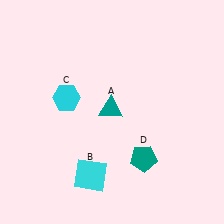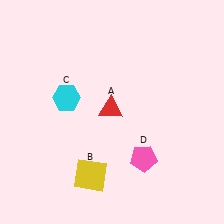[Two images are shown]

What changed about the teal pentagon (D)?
In Image 1, D is teal. In Image 2, it changed to pink.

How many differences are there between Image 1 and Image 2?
There are 3 differences between the two images.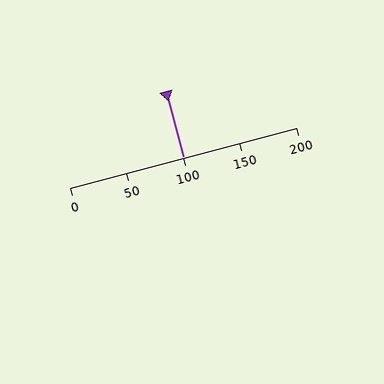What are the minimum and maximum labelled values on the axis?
The axis runs from 0 to 200.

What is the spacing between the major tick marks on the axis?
The major ticks are spaced 50 apart.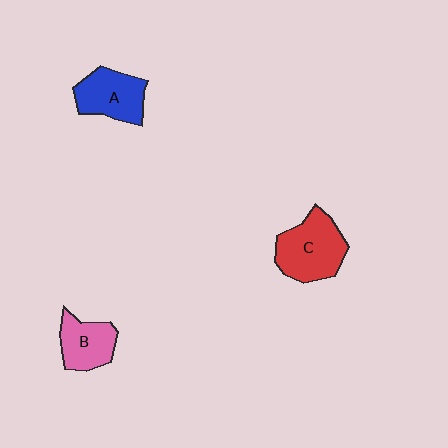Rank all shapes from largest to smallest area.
From largest to smallest: C (red), A (blue), B (pink).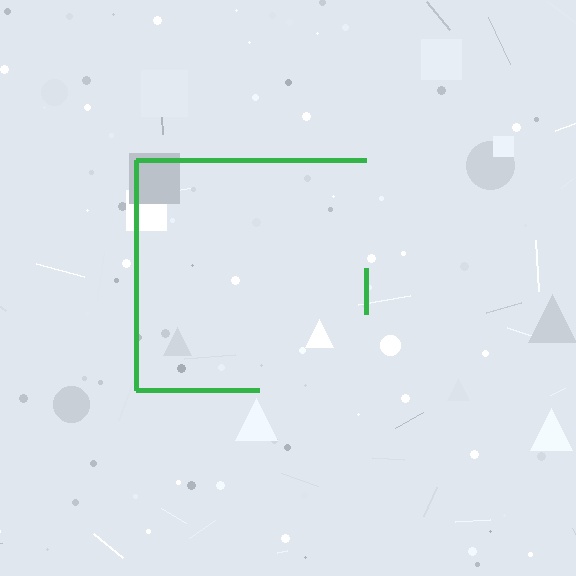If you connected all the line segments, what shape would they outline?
They would outline a square.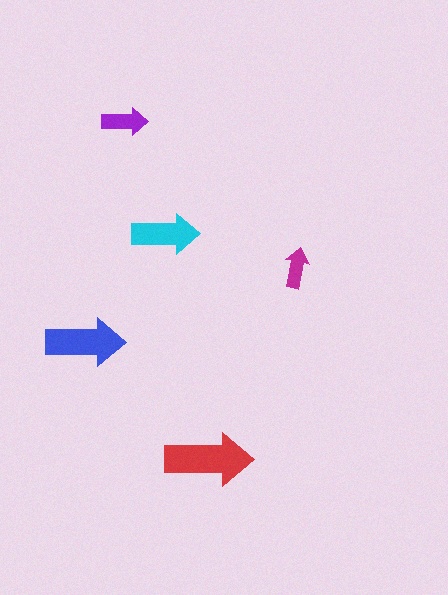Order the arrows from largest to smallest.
the red one, the blue one, the cyan one, the purple one, the magenta one.